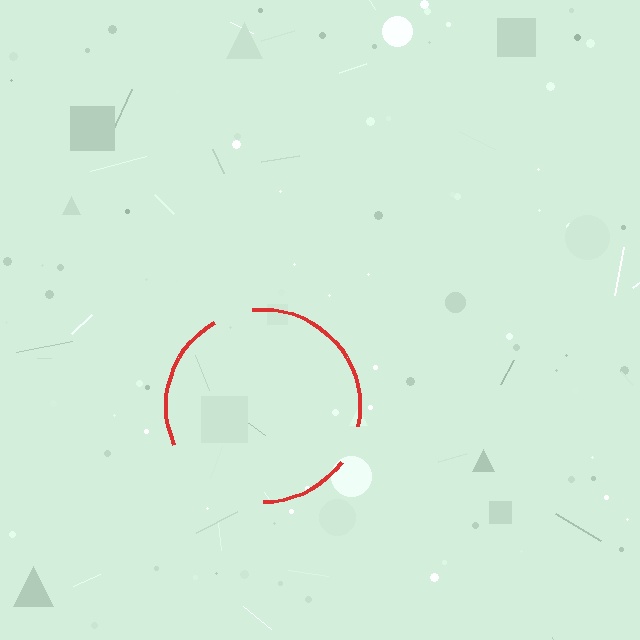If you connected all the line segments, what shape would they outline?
They would outline a circle.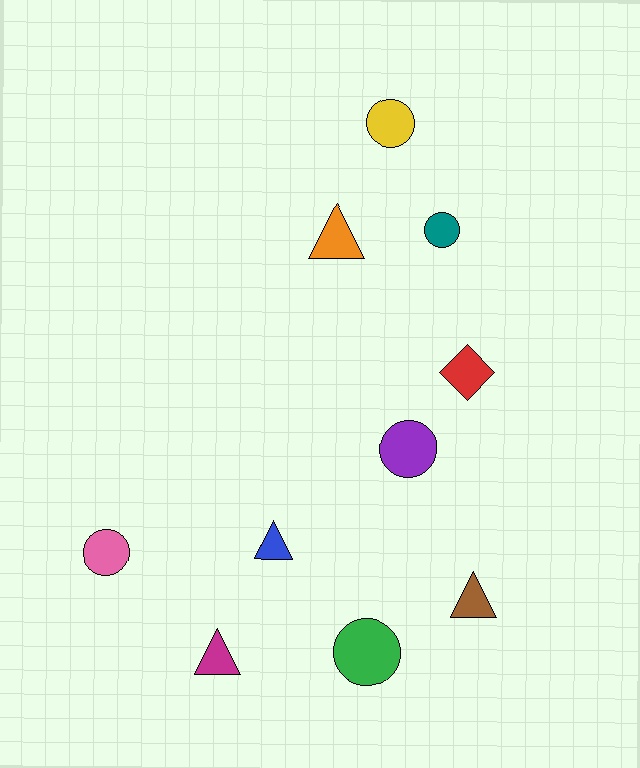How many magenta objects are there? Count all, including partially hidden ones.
There is 1 magenta object.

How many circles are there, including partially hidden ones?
There are 5 circles.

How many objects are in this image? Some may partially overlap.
There are 10 objects.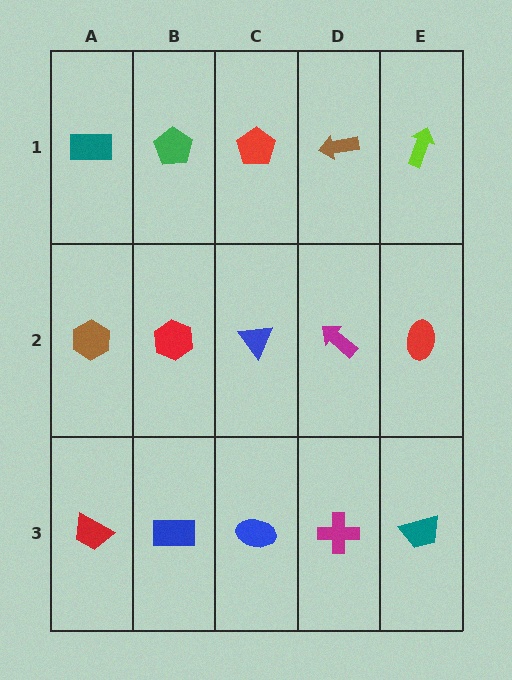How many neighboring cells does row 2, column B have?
4.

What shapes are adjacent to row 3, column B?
A red hexagon (row 2, column B), a red trapezoid (row 3, column A), a blue ellipse (row 3, column C).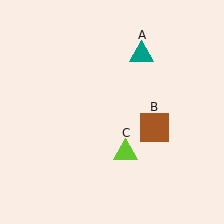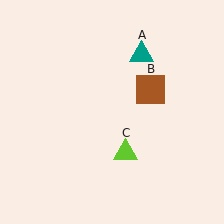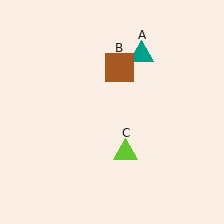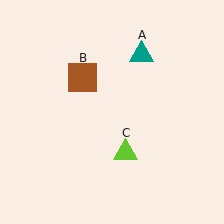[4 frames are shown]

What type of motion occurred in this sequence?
The brown square (object B) rotated counterclockwise around the center of the scene.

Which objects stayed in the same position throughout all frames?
Teal triangle (object A) and lime triangle (object C) remained stationary.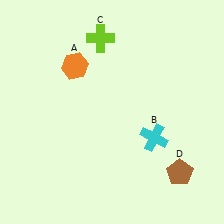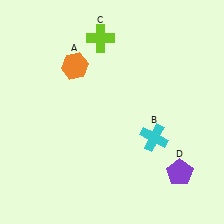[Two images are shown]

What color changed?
The pentagon (D) changed from brown in Image 1 to purple in Image 2.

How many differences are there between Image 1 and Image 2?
There is 1 difference between the two images.